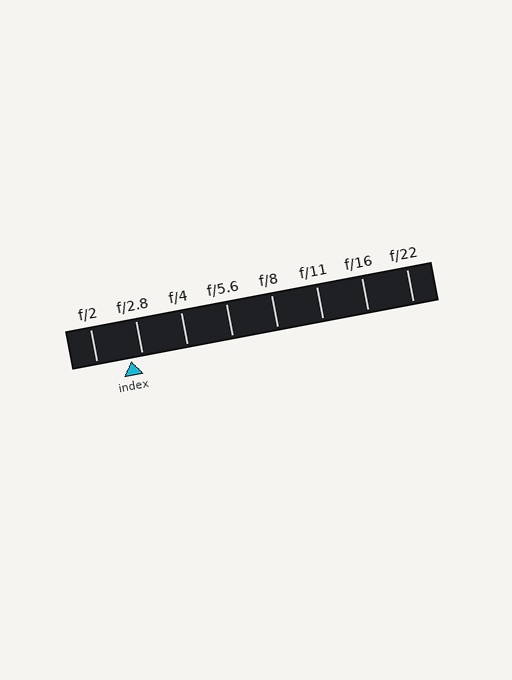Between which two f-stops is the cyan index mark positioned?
The index mark is between f/2 and f/2.8.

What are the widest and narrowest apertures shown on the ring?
The widest aperture shown is f/2 and the narrowest is f/22.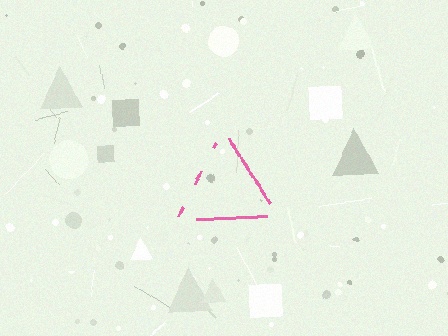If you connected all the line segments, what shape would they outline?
They would outline a triangle.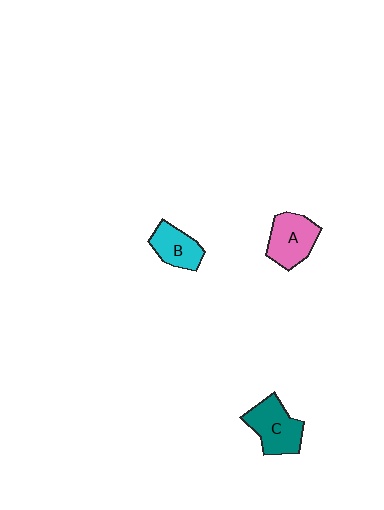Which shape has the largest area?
Shape C (teal).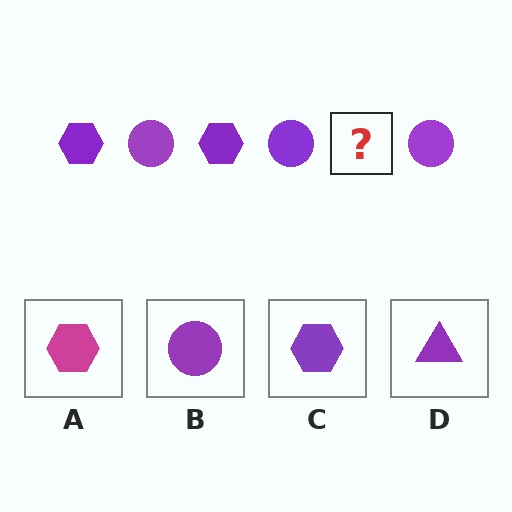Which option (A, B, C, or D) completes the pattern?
C.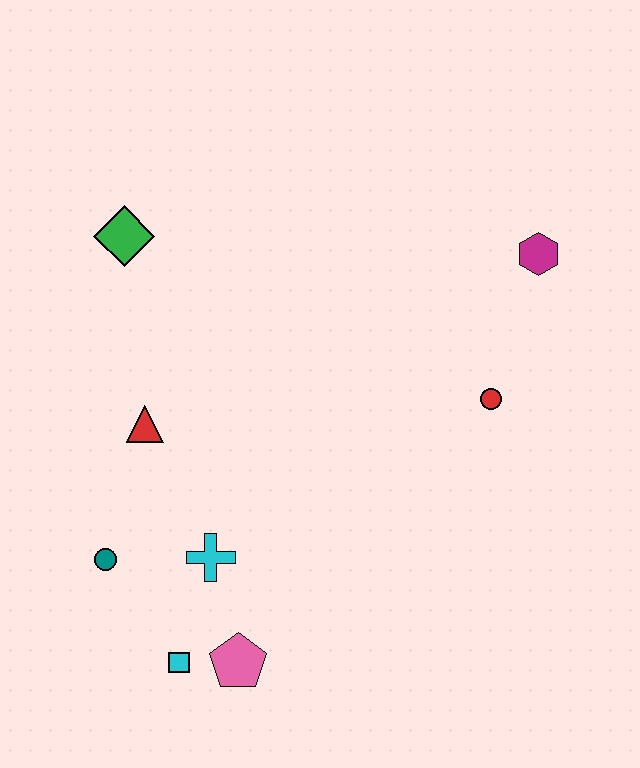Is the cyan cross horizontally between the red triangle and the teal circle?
No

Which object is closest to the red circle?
The magenta hexagon is closest to the red circle.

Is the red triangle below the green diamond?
Yes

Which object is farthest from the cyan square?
The magenta hexagon is farthest from the cyan square.